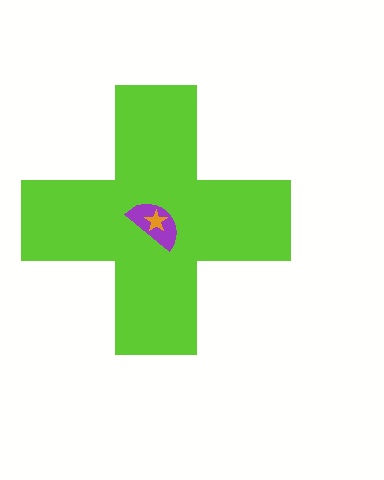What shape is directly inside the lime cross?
The purple semicircle.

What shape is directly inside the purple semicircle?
The orange star.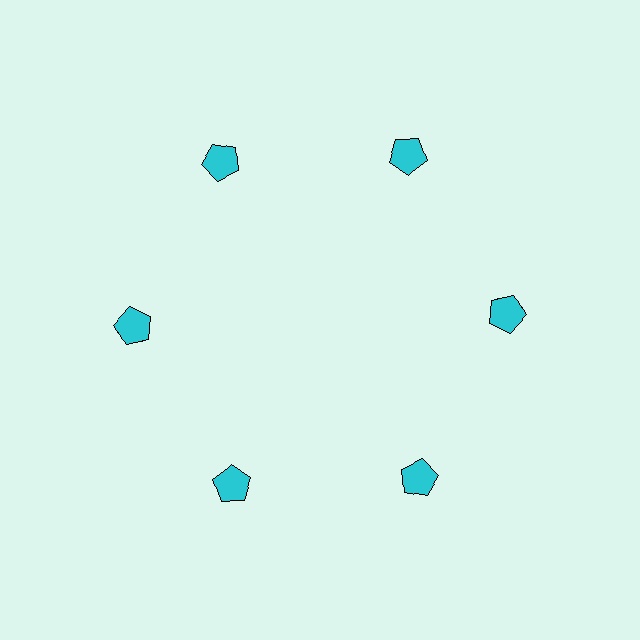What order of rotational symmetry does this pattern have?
This pattern has 6-fold rotational symmetry.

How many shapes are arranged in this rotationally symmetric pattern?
There are 6 shapes, arranged in 6 groups of 1.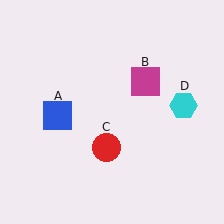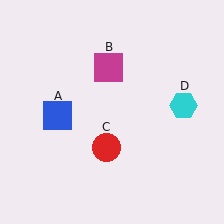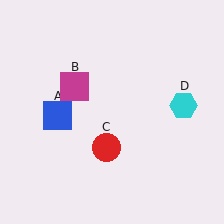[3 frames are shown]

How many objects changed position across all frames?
1 object changed position: magenta square (object B).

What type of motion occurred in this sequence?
The magenta square (object B) rotated counterclockwise around the center of the scene.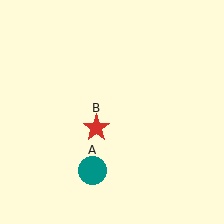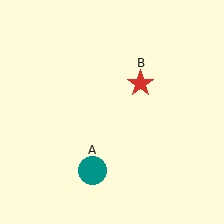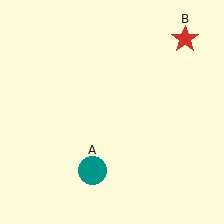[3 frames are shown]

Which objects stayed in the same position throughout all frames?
Teal circle (object A) remained stationary.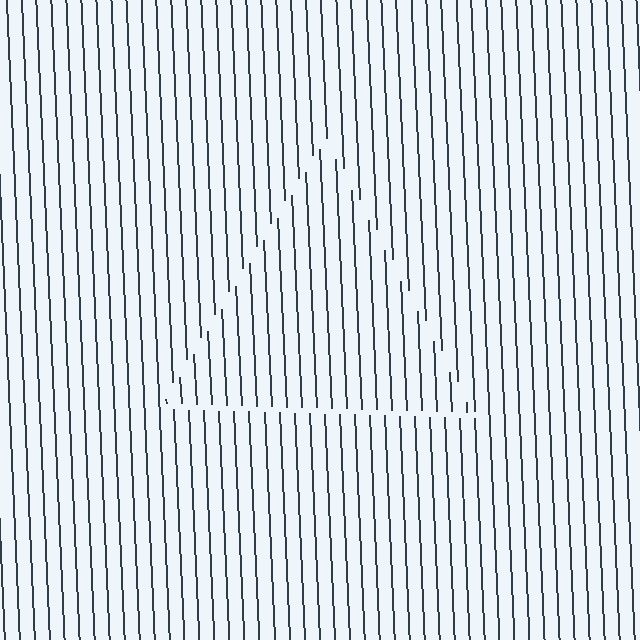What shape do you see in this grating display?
An illusory triangle. The interior of the shape contains the same grating, shifted by half a period — the contour is defined by the phase discontinuity where line-ends from the inner and outer gratings abut.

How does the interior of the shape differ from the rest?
The interior of the shape contains the same grating, shifted by half a period — the contour is defined by the phase discontinuity where line-ends from the inner and outer gratings abut.